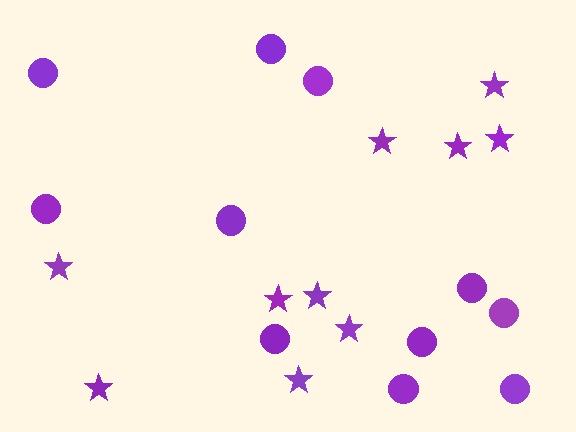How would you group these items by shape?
There are 2 groups: one group of circles (11) and one group of stars (10).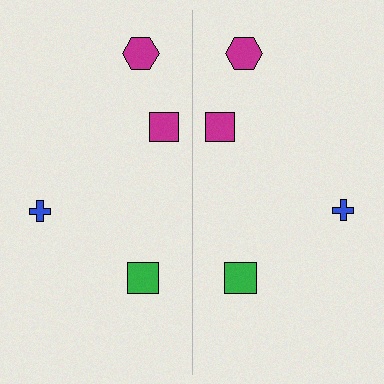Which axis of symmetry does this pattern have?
The pattern has a vertical axis of symmetry running through the center of the image.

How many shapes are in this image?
There are 8 shapes in this image.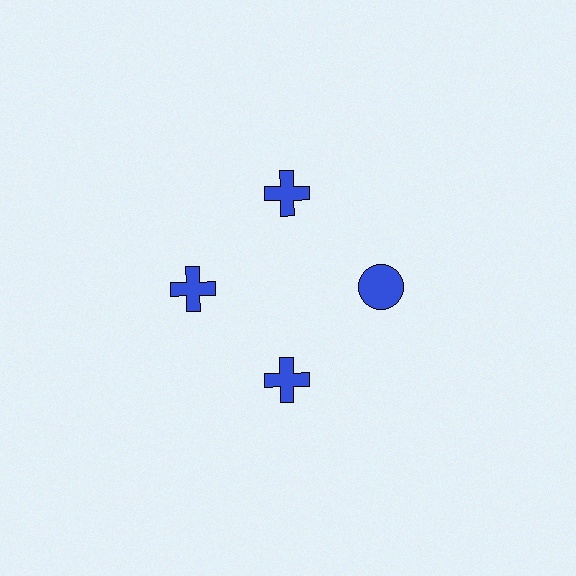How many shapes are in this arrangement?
There are 4 shapes arranged in a ring pattern.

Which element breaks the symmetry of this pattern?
The blue circle at roughly the 3 o'clock position breaks the symmetry. All other shapes are blue crosses.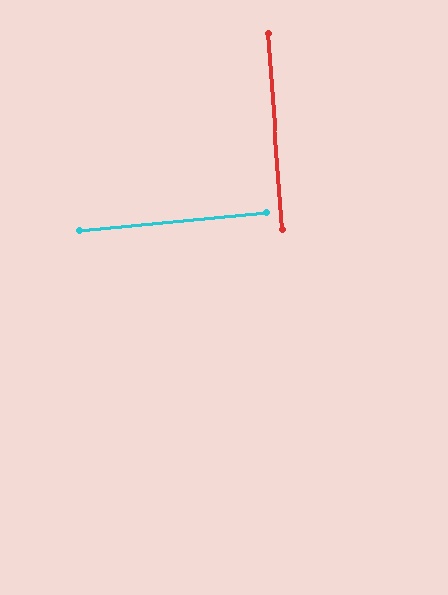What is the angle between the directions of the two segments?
Approximately 89 degrees.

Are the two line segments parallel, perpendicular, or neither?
Perpendicular — they meet at approximately 89°.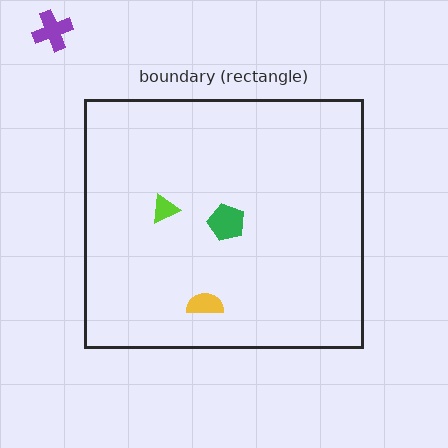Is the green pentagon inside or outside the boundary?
Inside.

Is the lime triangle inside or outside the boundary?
Inside.